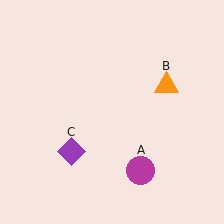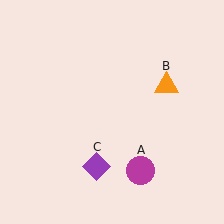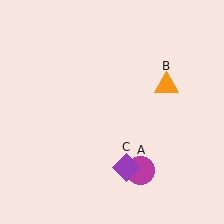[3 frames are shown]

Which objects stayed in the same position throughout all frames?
Magenta circle (object A) and orange triangle (object B) remained stationary.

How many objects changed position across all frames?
1 object changed position: purple diamond (object C).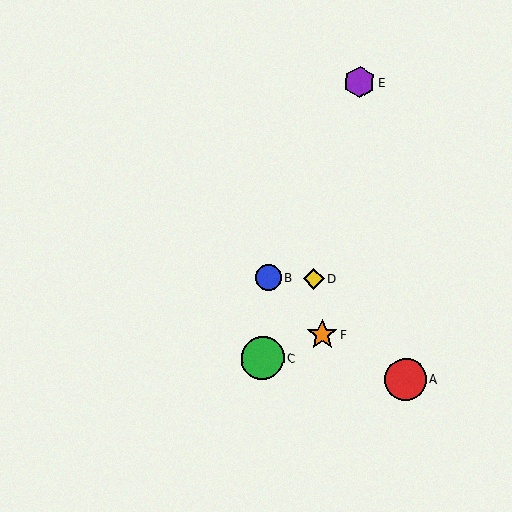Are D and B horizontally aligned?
Yes, both are at y≈279.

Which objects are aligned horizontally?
Objects B, D are aligned horizontally.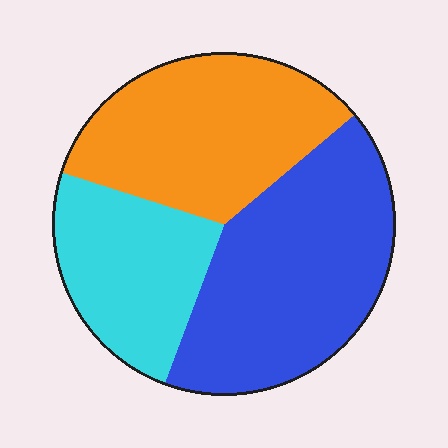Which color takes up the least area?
Cyan, at roughly 25%.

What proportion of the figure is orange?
Orange takes up about one third (1/3) of the figure.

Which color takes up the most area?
Blue, at roughly 40%.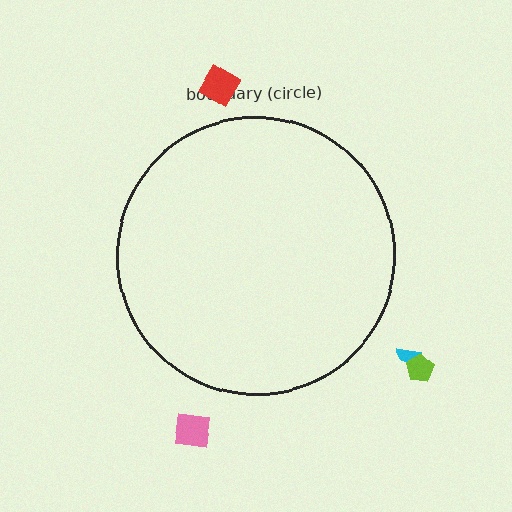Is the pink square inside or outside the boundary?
Outside.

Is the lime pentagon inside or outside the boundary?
Outside.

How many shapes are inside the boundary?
0 inside, 4 outside.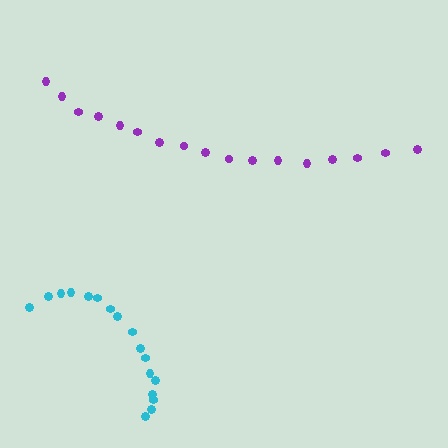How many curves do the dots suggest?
There are 2 distinct paths.